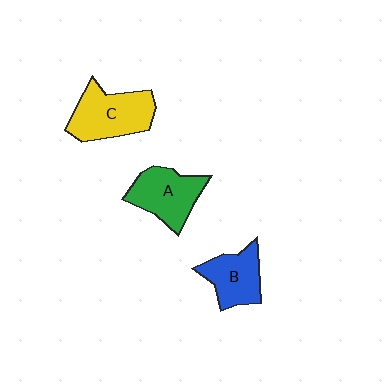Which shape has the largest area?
Shape C (yellow).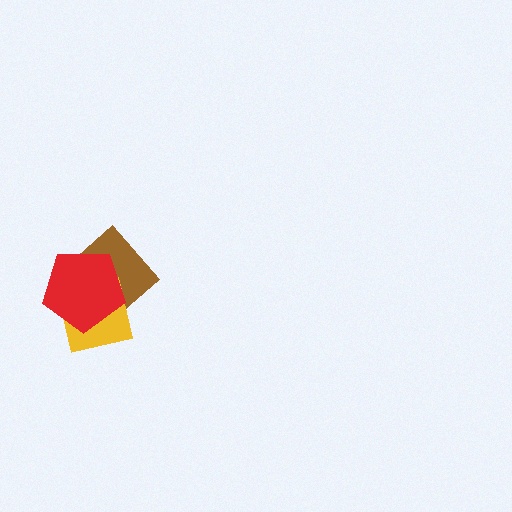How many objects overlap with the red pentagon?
2 objects overlap with the red pentagon.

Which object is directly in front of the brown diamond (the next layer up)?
The yellow square is directly in front of the brown diamond.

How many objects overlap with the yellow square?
2 objects overlap with the yellow square.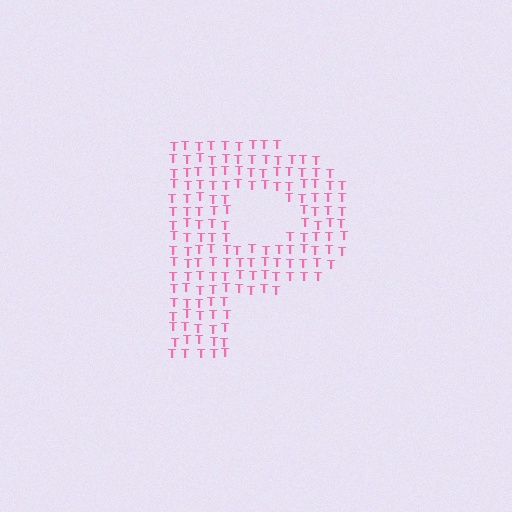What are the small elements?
The small elements are letter T's.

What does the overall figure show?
The overall figure shows the letter P.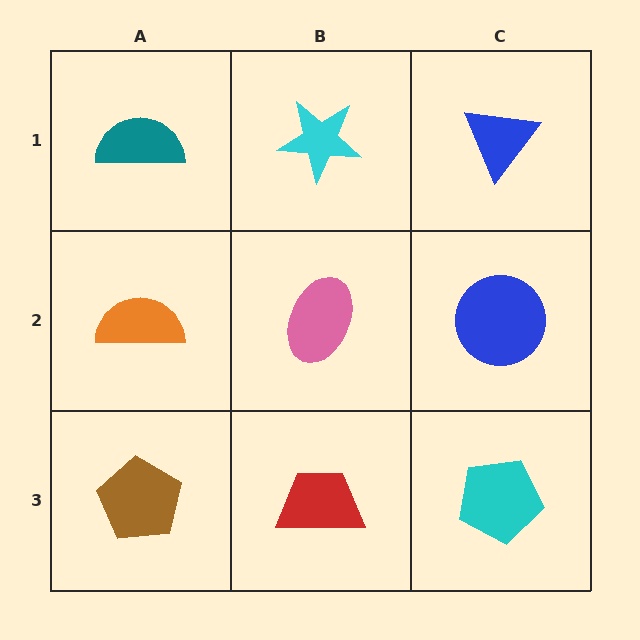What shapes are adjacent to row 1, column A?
An orange semicircle (row 2, column A), a cyan star (row 1, column B).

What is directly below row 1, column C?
A blue circle.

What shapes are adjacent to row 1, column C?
A blue circle (row 2, column C), a cyan star (row 1, column B).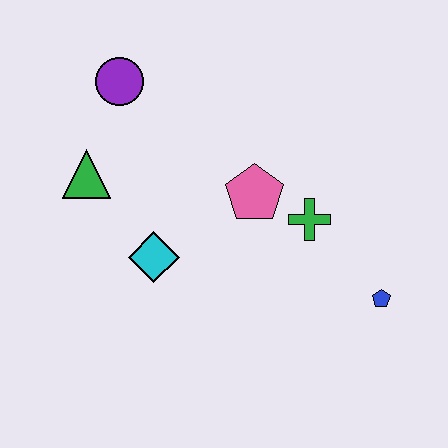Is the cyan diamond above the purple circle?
No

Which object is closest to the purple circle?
The green triangle is closest to the purple circle.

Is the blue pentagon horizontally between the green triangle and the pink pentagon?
No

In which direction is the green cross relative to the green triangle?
The green cross is to the right of the green triangle.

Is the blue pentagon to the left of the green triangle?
No